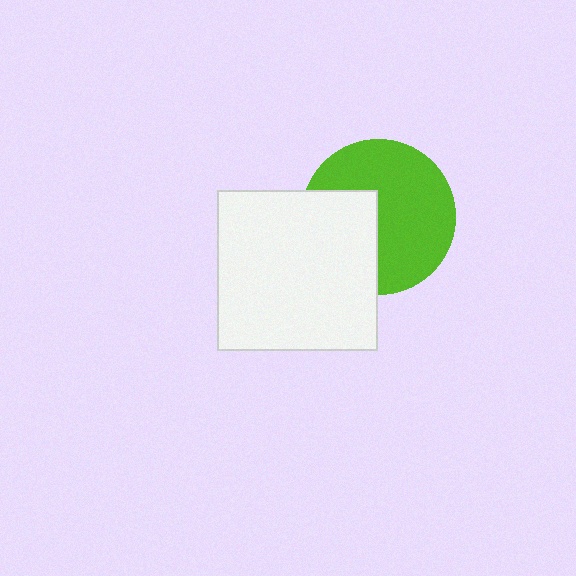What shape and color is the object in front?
The object in front is a white square.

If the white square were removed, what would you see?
You would see the complete lime circle.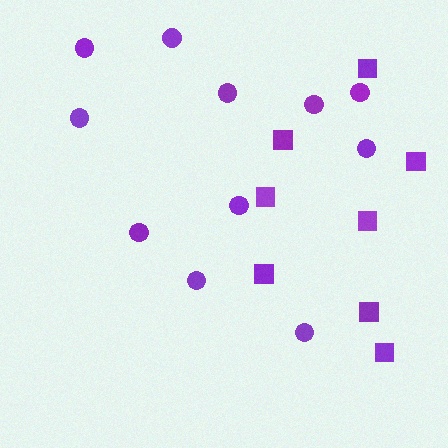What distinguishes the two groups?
There are 2 groups: one group of squares (8) and one group of circles (11).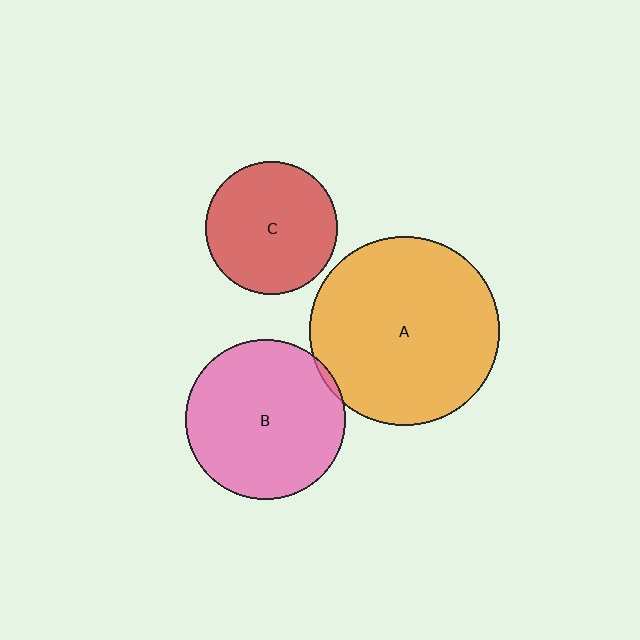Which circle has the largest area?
Circle A (orange).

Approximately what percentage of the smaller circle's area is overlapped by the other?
Approximately 5%.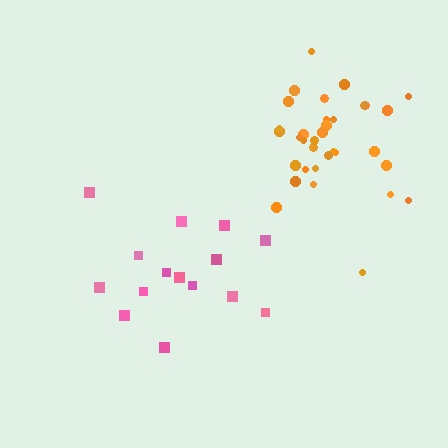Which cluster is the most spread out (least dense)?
Pink.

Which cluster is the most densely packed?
Orange.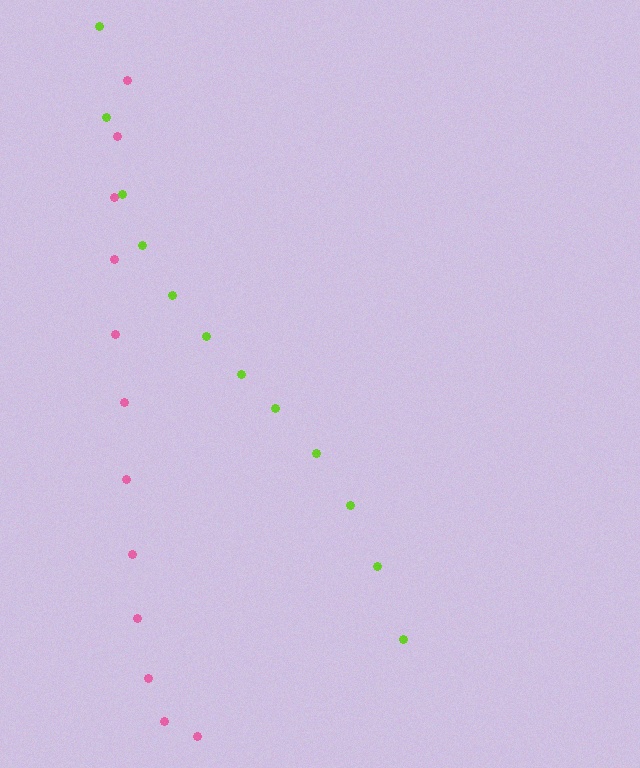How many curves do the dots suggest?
There are 2 distinct paths.